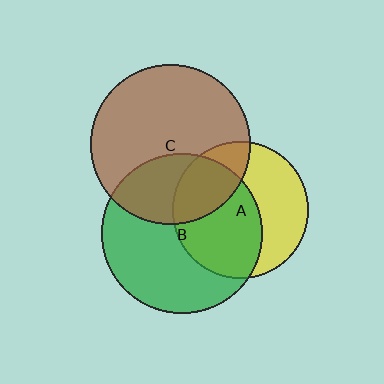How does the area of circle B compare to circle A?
Approximately 1.4 times.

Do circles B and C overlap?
Yes.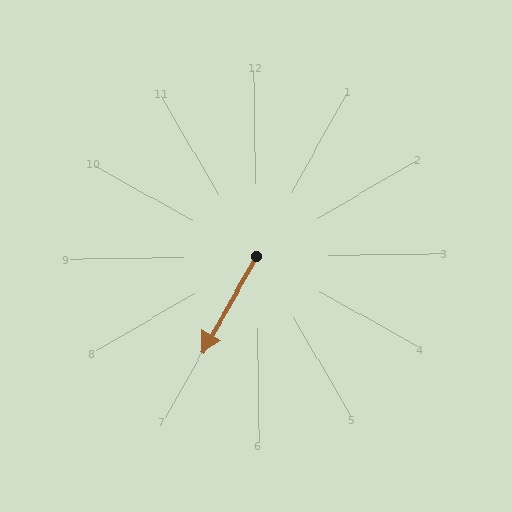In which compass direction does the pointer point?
Southwest.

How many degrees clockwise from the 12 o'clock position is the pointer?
Approximately 210 degrees.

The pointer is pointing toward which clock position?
Roughly 7 o'clock.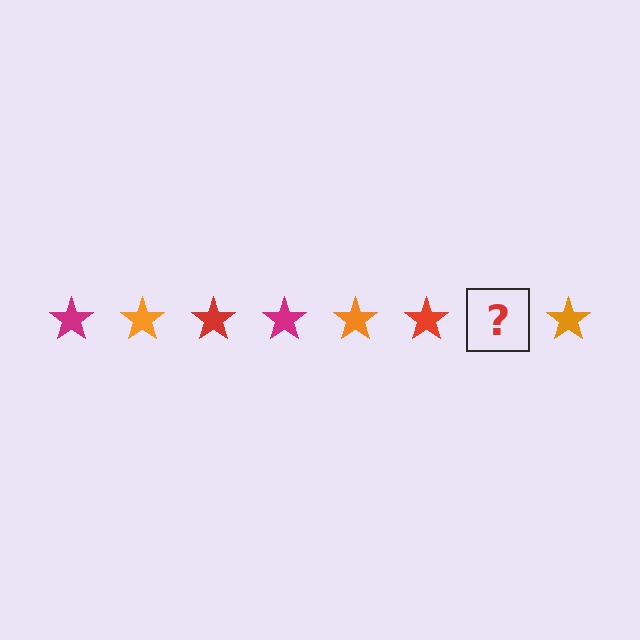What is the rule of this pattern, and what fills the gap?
The rule is that the pattern cycles through magenta, orange, red stars. The gap should be filled with a magenta star.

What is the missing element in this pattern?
The missing element is a magenta star.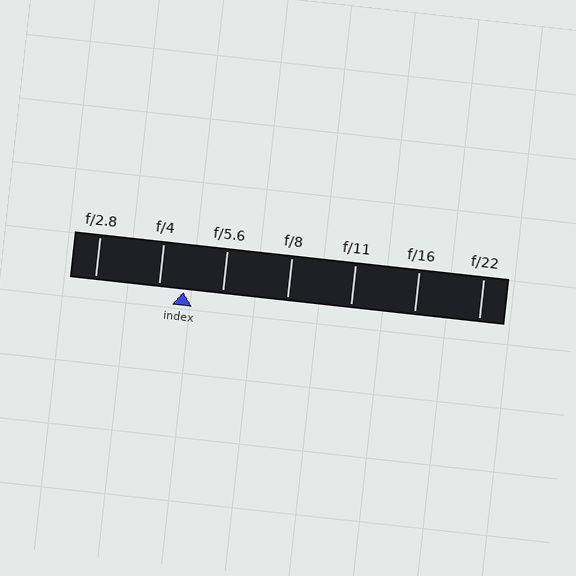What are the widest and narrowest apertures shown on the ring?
The widest aperture shown is f/2.8 and the narrowest is f/22.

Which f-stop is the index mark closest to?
The index mark is closest to f/4.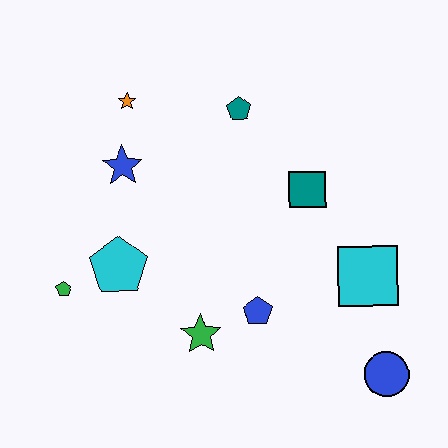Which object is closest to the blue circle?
The cyan square is closest to the blue circle.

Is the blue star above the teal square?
Yes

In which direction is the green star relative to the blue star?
The green star is below the blue star.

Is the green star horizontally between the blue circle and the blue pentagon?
No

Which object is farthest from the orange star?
The blue circle is farthest from the orange star.